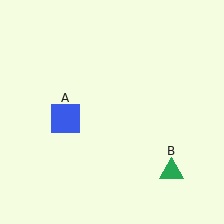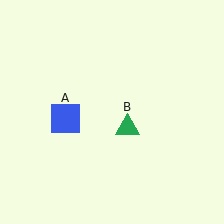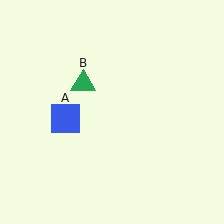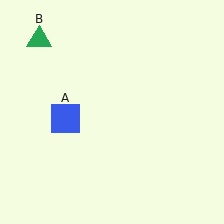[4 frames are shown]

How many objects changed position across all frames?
1 object changed position: green triangle (object B).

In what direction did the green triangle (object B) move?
The green triangle (object B) moved up and to the left.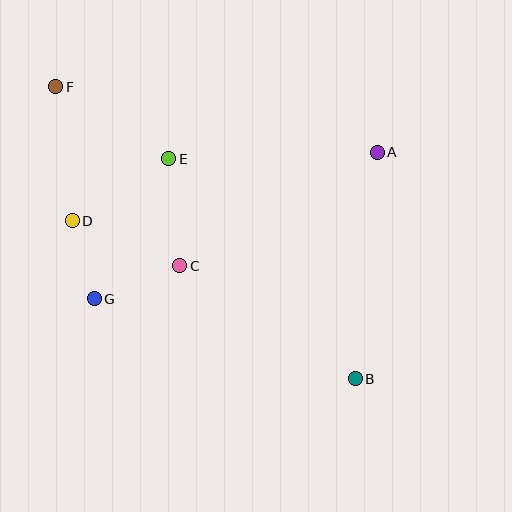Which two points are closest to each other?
Points D and G are closest to each other.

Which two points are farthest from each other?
Points B and F are farthest from each other.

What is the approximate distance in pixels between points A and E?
The distance between A and E is approximately 208 pixels.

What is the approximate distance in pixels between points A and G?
The distance between A and G is approximately 319 pixels.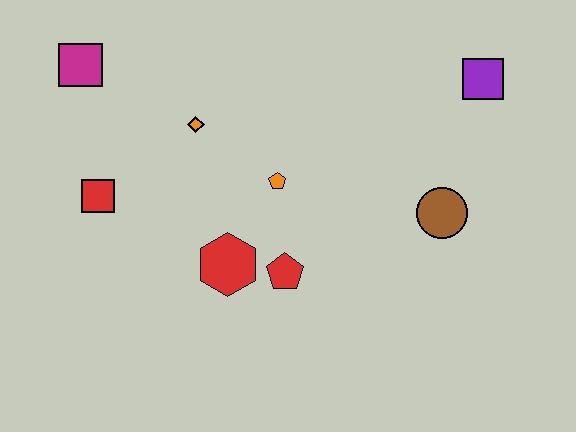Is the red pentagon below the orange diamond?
Yes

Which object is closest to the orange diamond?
The orange pentagon is closest to the orange diamond.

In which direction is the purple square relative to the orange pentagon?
The purple square is to the right of the orange pentagon.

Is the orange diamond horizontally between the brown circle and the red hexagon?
No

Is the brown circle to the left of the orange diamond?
No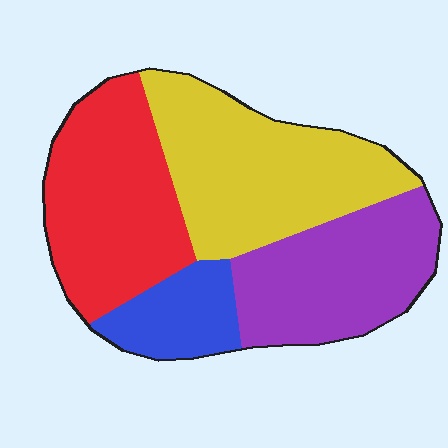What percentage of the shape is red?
Red covers 29% of the shape.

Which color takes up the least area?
Blue, at roughly 10%.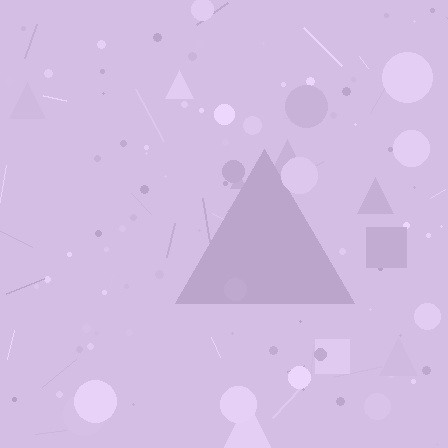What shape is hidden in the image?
A triangle is hidden in the image.